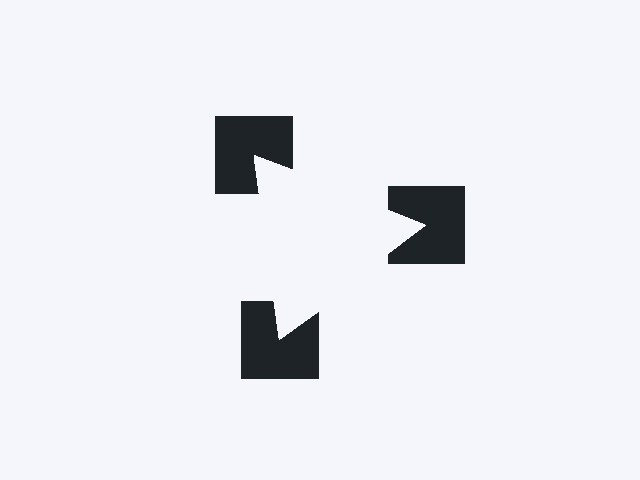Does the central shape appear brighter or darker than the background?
It typically appears slightly brighter than the background, even though no actual brightness change is drawn.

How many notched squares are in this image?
There are 3 — one at each vertex of the illusory triangle.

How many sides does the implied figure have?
3 sides.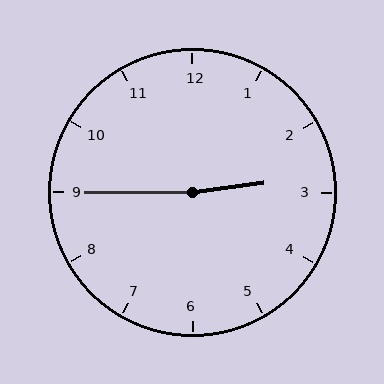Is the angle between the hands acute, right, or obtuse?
It is obtuse.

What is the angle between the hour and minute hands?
Approximately 172 degrees.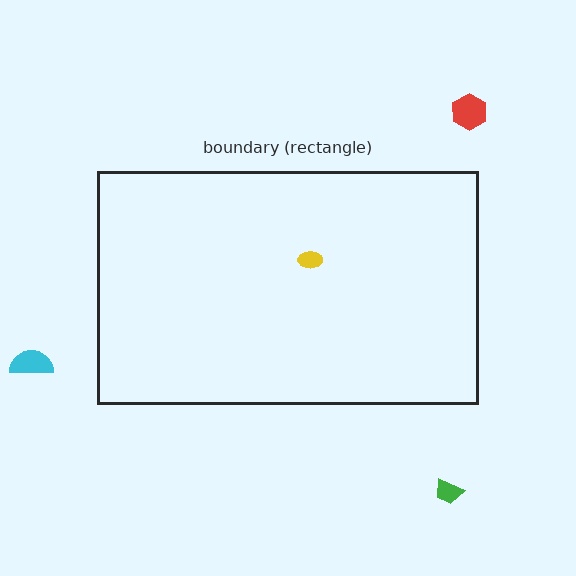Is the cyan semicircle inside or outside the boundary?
Outside.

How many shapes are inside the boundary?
1 inside, 3 outside.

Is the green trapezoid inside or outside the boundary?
Outside.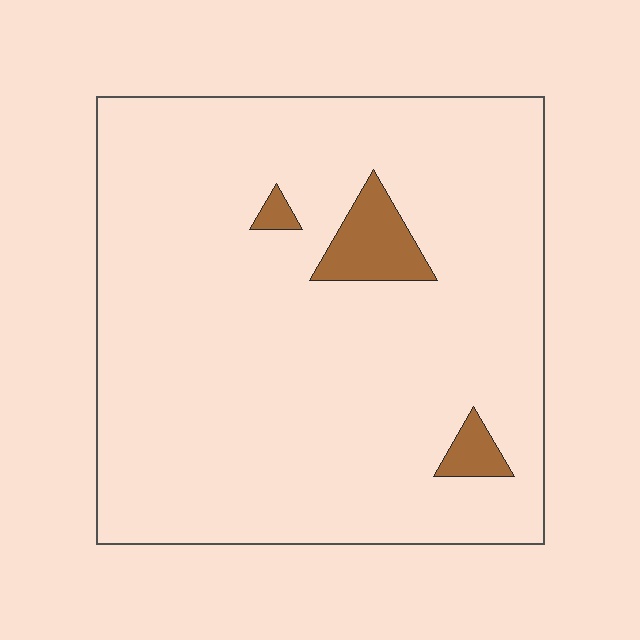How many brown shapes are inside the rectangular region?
3.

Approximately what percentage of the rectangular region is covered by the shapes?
Approximately 5%.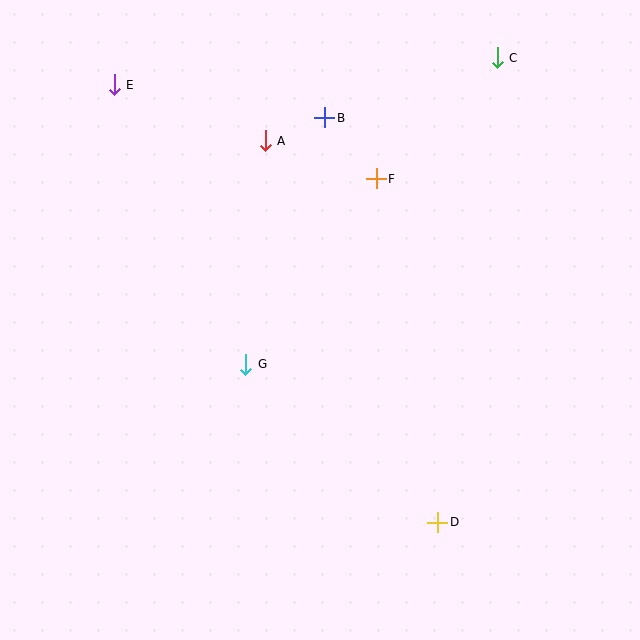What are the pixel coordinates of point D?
Point D is at (438, 522).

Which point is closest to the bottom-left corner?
Point G is closest to the bottom-left corner.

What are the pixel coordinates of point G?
Point G is at (246, 364).